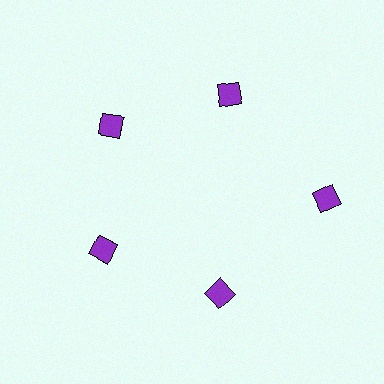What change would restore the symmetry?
The symmetry would be restored by moving it inward, back onto the ring so that all 5 diamonds sit at equal angles and equal distance from the center.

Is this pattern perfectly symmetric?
No. The 5 purple diamonds are arranged in a ring, but one element near the 3 o'clock position is pushed outward from the center, breaking the 5-fold rotational symmetry.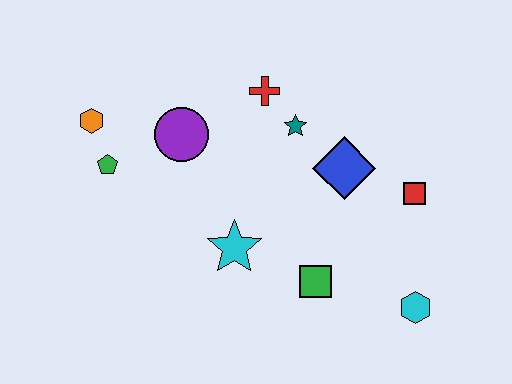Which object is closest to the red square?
The blue diamond is closest to the red square.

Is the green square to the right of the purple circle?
Yes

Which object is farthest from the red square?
The orange hexagon is farthest from the red square.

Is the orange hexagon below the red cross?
Yes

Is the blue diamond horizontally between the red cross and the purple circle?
No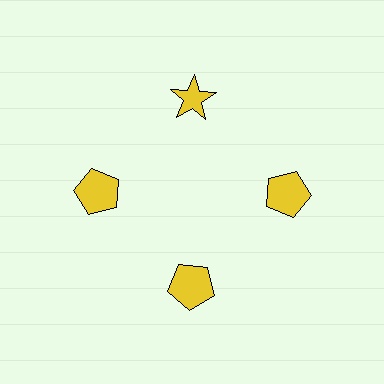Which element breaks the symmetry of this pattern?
The yellow star at roughly the 12 o'clock position breaks the symmetry. All other shapes are yellow pentagons.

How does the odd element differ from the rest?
It has a different shape: star instead of pentagon.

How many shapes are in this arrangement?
There are 4 shapes arranged in a ring pattern.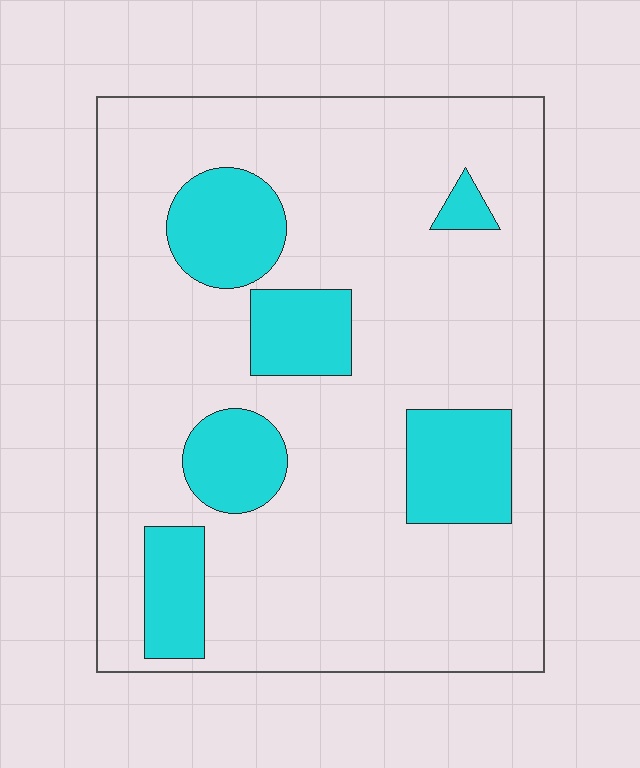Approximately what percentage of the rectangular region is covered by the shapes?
Approximately 20%.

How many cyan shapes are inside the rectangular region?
6.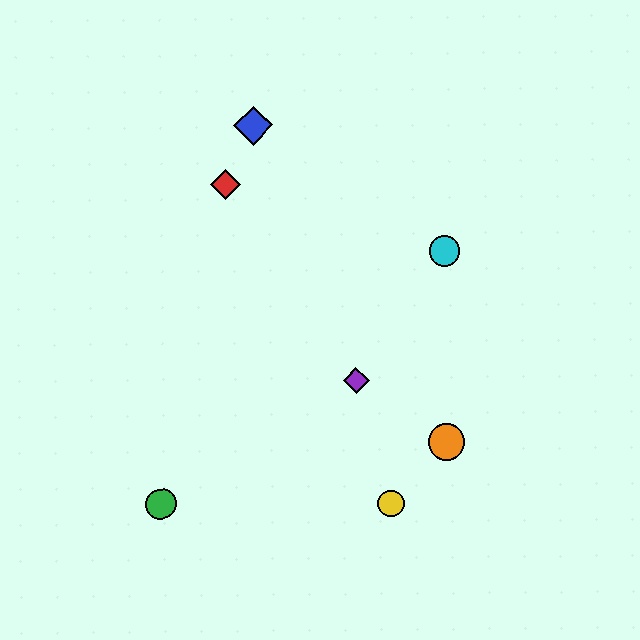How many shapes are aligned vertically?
2 shapes (the orange circle, the cyan circle) are aligned vertically.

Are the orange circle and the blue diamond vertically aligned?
No, the orange circle is at x≈447 and the blue diamond is at x≈253.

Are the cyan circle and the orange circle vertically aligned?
Yes, both are at x≈445.